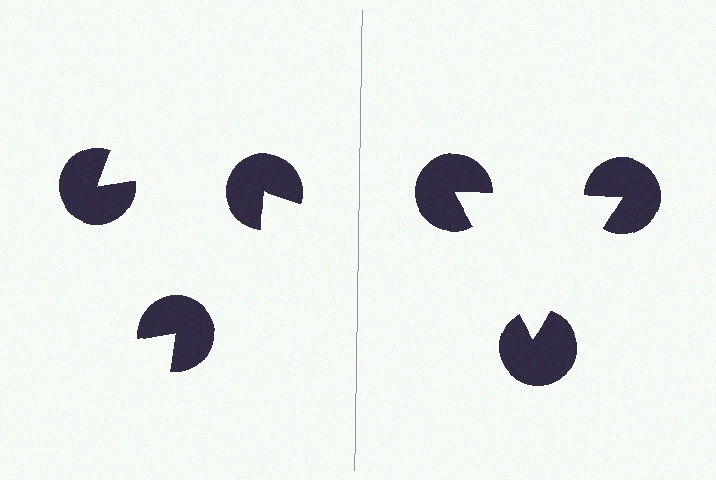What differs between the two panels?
The pac-man discs are positioned identically on both sides; only the wedge orientations differ. On the right they align to a triangle; on the left they are misaligned.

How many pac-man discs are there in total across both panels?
6 — 3 on each side.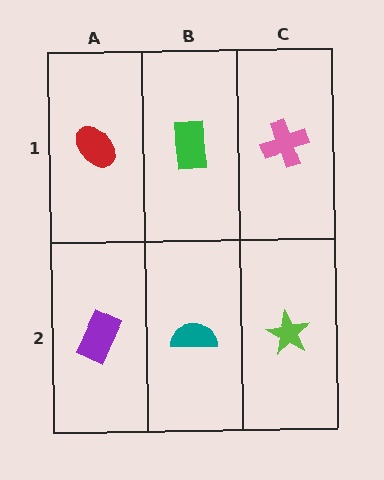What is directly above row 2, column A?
A red ellipse.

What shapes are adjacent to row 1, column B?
A teal semicircle (row 2, column B), a red ellipse (row 1, column A), a pink cross (row 1, column C).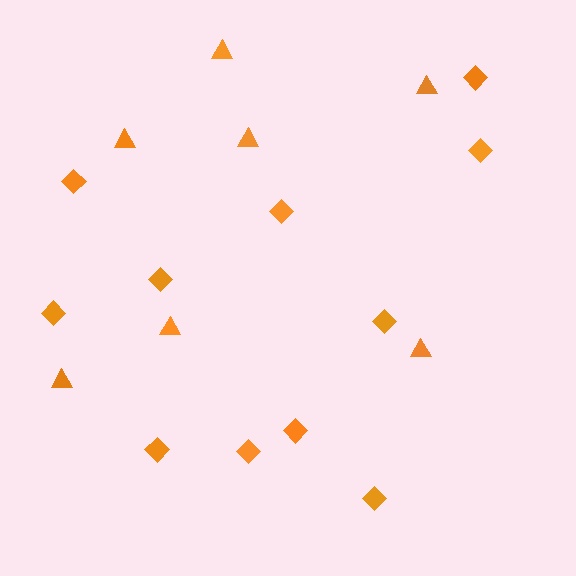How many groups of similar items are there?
There are 2 groups: one group of diamonds (11) and one group of triangles (7).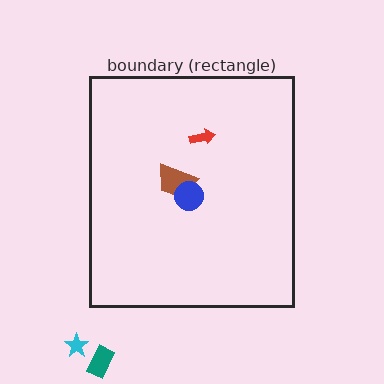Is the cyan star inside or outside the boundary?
Outside.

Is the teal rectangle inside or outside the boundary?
Outside.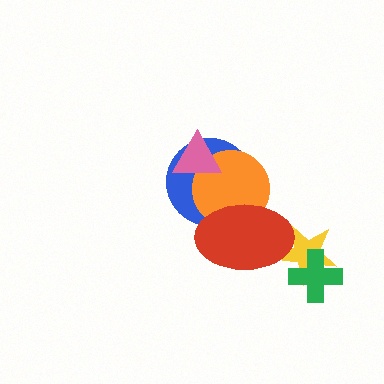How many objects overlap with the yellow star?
2 objects overlap with the yellow star.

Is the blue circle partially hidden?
Yes, it is partially covered by another shape.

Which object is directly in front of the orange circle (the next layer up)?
The pink triangle is directly in front of the orange circle.